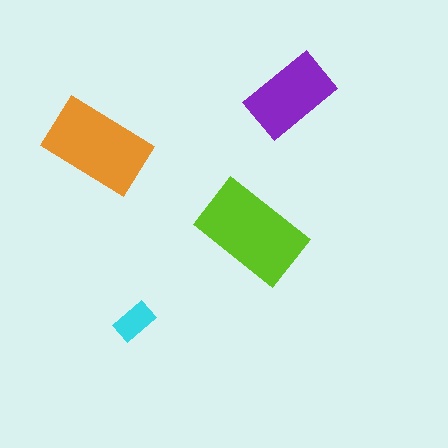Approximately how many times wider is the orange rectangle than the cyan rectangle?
About 2.5 times wider.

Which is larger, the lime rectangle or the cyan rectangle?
The lime one.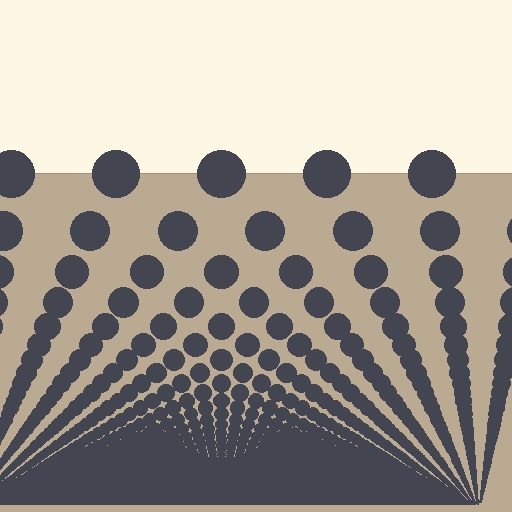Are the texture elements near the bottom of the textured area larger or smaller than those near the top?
Smaller. The gradient is inverted — elements near the bottom are smaller and denser.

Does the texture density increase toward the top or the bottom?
Density increases toward the bottom.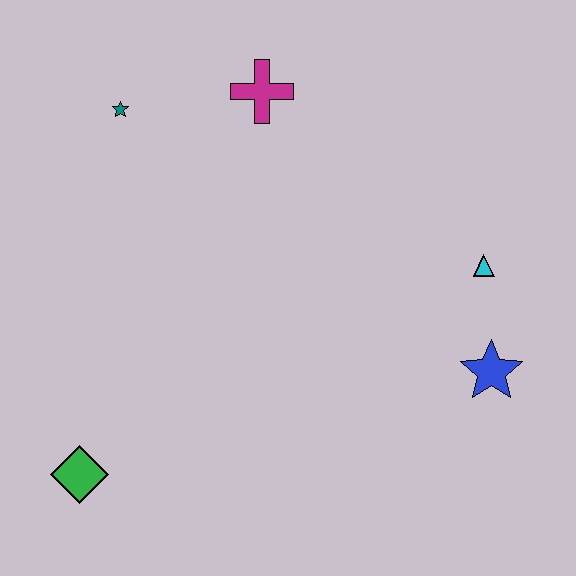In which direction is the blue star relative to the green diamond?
The blue star is to the right of the green diamond.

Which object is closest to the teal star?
The magenta cross is closest to the teal star.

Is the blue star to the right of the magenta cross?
Yes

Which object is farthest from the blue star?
The teal star is farthest from the blue star.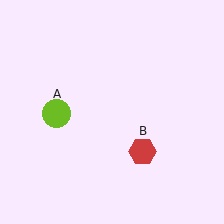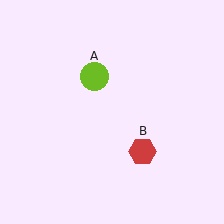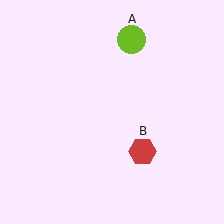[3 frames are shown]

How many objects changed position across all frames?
1 object changed position: lime circle (object A).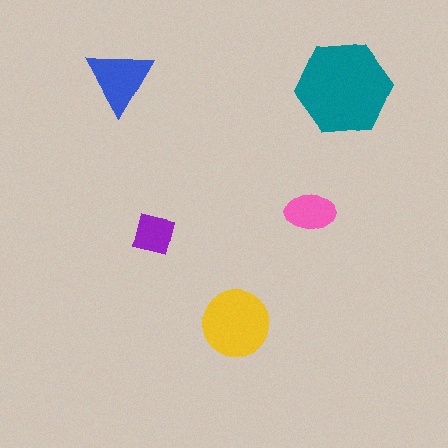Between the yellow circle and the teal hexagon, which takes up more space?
The teal hexagon.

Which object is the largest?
The teal hexagon.